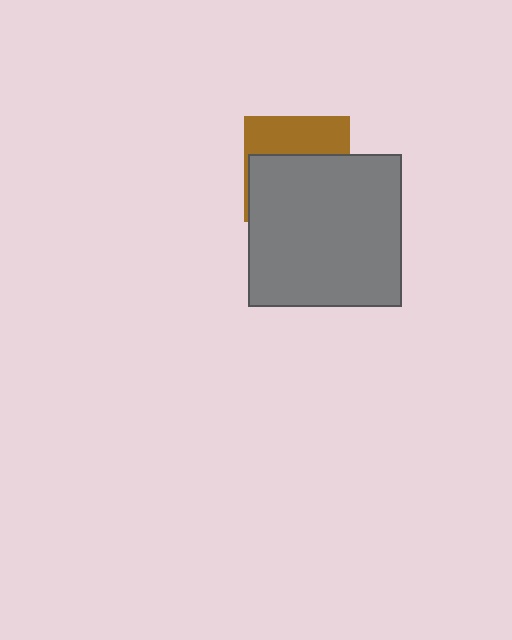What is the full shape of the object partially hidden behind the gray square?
The partially hidden object is a brown square.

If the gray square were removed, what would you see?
You would see the complete brown square.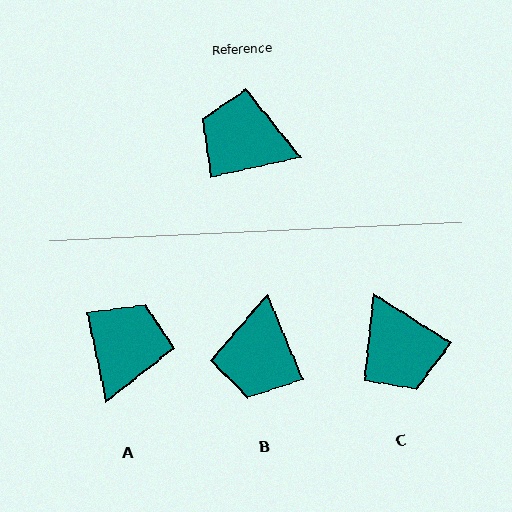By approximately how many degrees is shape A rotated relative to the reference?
Approximately 91 degrees clockwise.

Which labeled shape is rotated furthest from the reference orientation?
C, about 136 degrees away.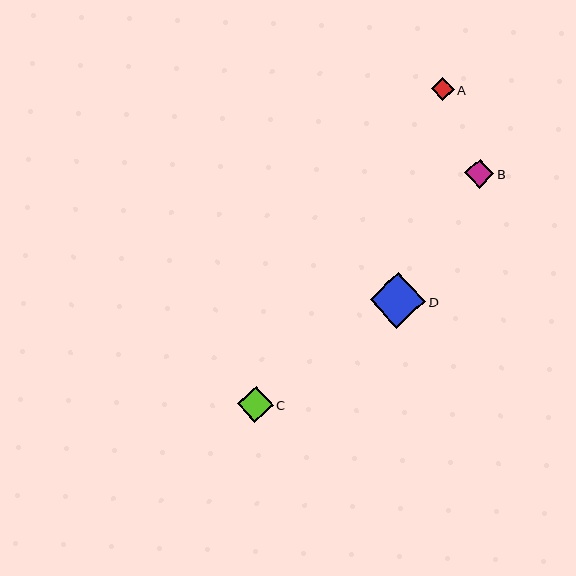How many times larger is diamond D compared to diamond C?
Diamond D is approximately 1.6 times the size of diamond C.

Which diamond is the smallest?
Diamond A is the smallest with a size of approximately 22 pixels.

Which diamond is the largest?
Diamond D is the largest with a size of approximately 55 pixels.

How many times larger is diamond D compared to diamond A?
Diamond D is approximately 2.5 times the size of diamond A.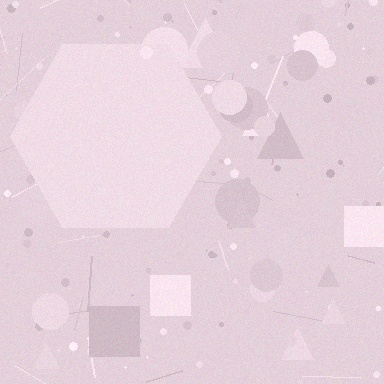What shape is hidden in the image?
A hexagon is hidden in the image.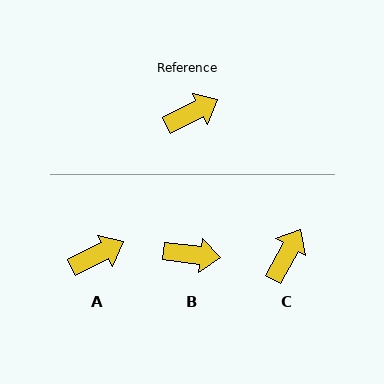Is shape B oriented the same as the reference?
No, it is off by about 33 degrees.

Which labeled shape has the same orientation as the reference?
A.